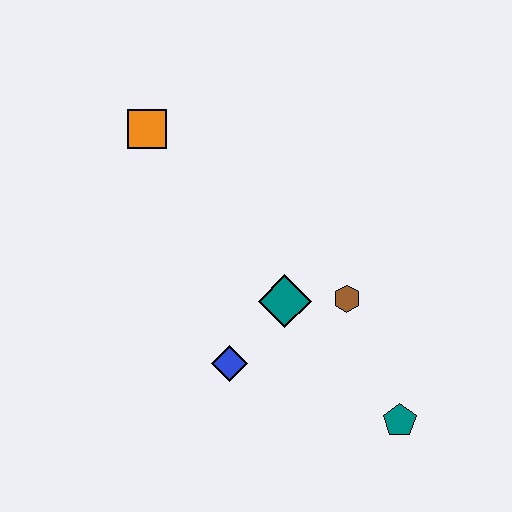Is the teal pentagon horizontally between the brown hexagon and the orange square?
No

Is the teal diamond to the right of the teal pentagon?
No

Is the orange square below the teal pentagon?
No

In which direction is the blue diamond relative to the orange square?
The blue diamond is below the orange square.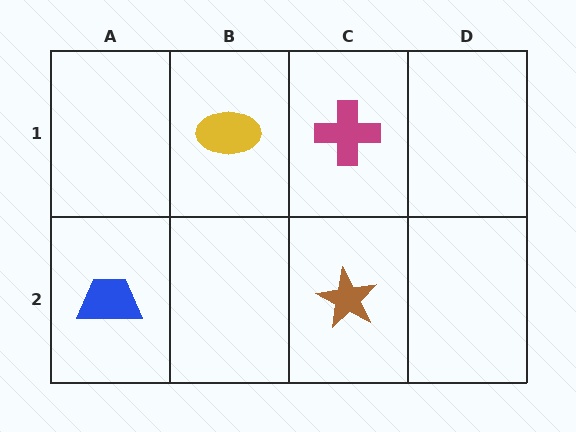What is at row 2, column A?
A blue trapezoid.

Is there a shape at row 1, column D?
No, that cell is empty.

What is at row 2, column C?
A brown star.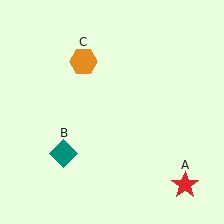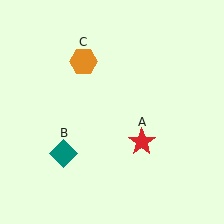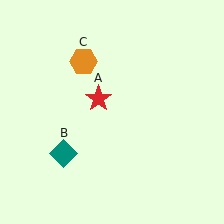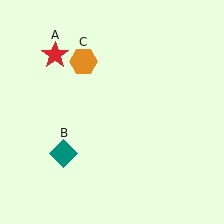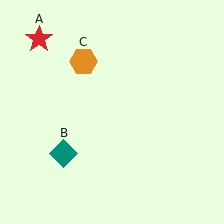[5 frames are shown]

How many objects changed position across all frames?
1 object changed position: red star (object A).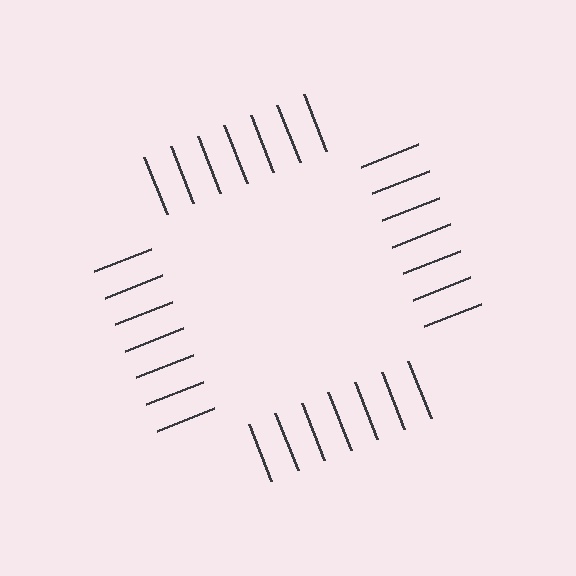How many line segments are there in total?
28 — 7 along each of the 4 edges.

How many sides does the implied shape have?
4 sides — the line-ends trace a square.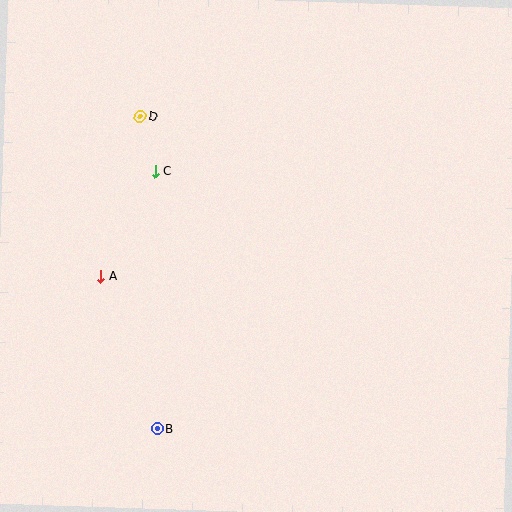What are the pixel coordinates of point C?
Point C is at (155, 171).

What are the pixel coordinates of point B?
Point B is at (158, 429).